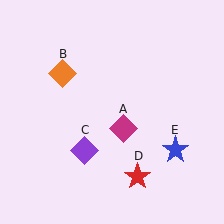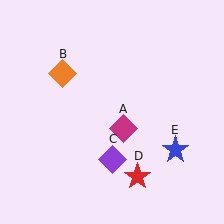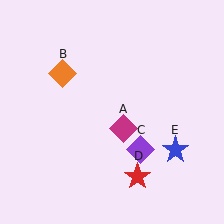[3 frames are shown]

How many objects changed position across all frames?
1 object changed position: purple diamond (object C).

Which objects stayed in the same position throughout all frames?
Magenta diamond (object A) and orange diamond (object B) and red star (object D) and blue star (object E) remained stationary.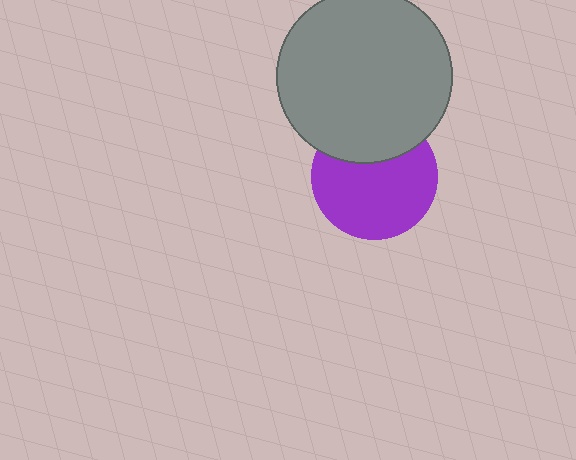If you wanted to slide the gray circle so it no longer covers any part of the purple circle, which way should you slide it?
Slide it up — that is the most direct way to separate the two shapes.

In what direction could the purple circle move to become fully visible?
The purple circle could move down. That would shift it out from behind the gray circle entirely.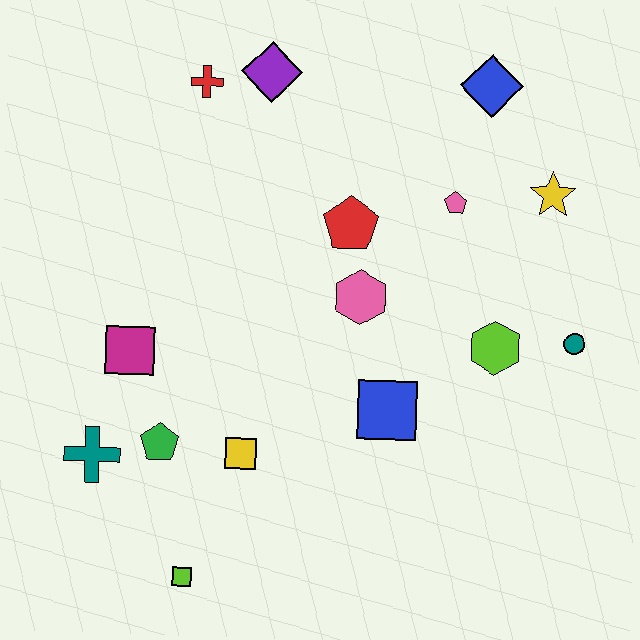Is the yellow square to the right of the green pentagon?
Yes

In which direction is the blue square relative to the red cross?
The blue square is below the red cross.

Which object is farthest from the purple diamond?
The lime square is farthest from the purple diamond.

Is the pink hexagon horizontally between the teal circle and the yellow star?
No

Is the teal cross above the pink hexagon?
No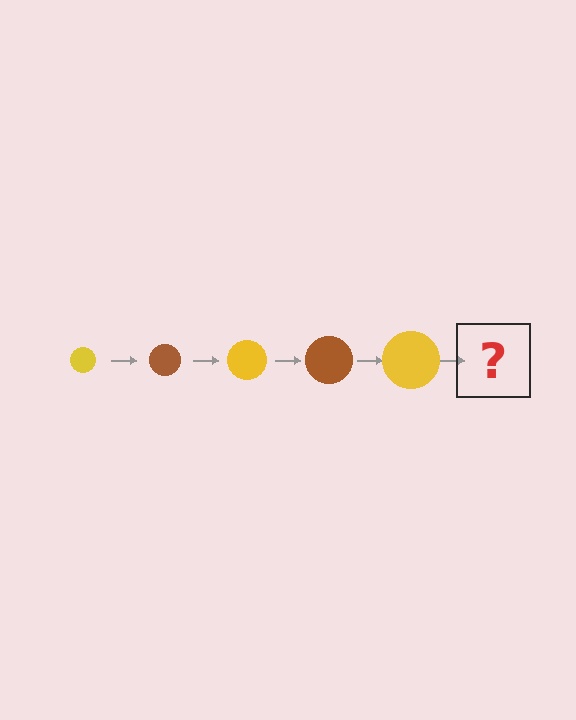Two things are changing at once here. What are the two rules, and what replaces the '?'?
The two rules are that the circle grows larger each step and the color cycles through yellow and brown. The '?' should be a brown circle, larger than the previous one.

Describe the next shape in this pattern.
It should be a brown circle, larger than the previous one.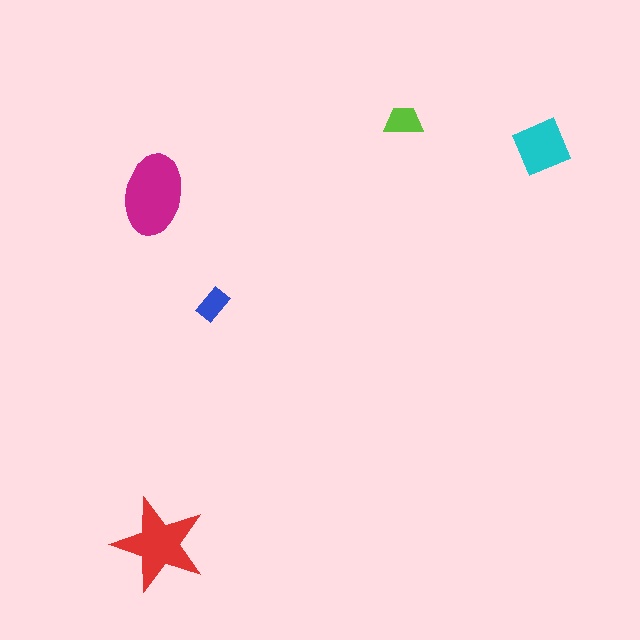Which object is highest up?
The lime trapezoid is topmost.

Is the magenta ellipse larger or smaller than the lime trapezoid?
Larger.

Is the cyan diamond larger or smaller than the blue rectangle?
Larger.